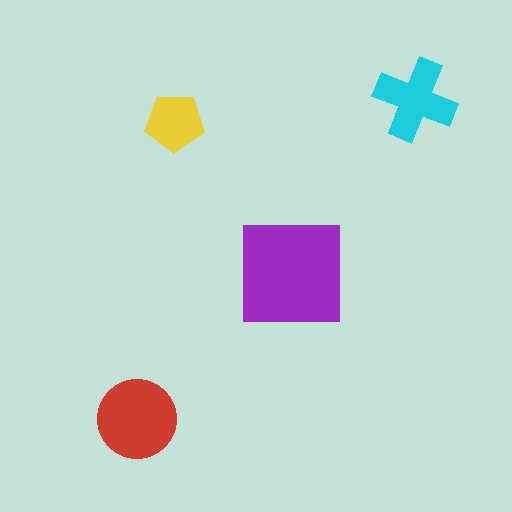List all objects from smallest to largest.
The yellow pentagon, the cyan cross, the red circle, the purple square.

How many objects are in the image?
There are 4 objects in the image.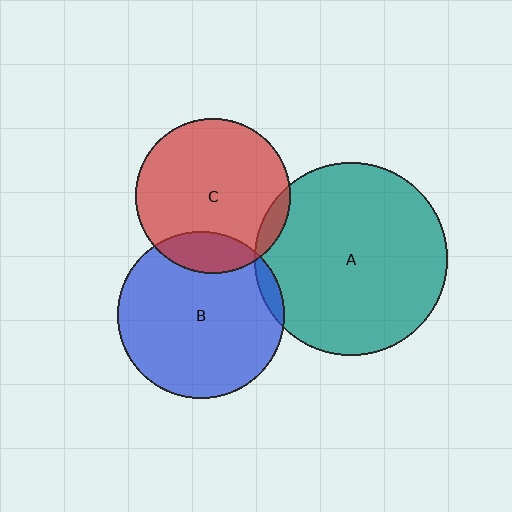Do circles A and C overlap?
Yes.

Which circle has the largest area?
Circle A (teal).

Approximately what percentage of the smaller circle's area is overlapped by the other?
Approximately 5%.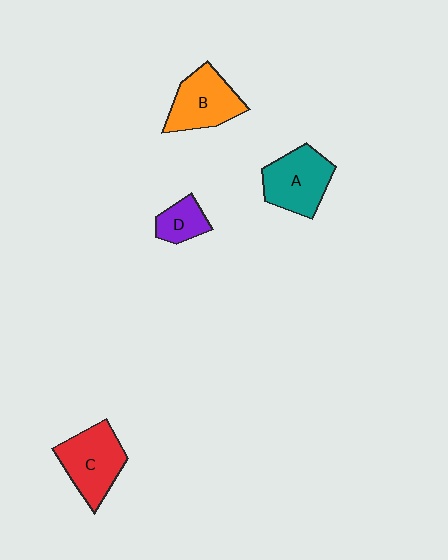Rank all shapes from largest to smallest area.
From largest to smallest: C (red), A (teal), B (orange), D (purple).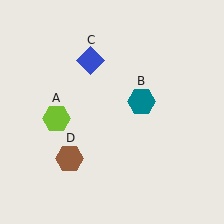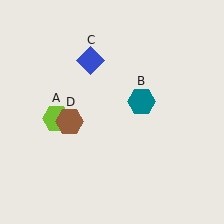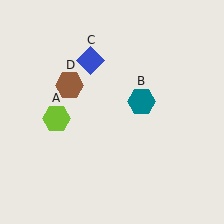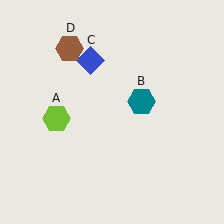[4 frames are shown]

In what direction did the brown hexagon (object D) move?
The brown hexagon (object D) moved up.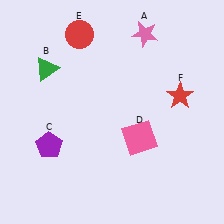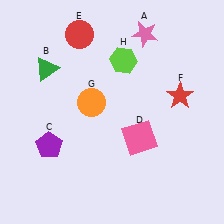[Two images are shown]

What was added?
An orange circle (G), a lime hexagon (H) were added in Image 2.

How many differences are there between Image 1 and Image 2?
There are 2 differences between the two images.